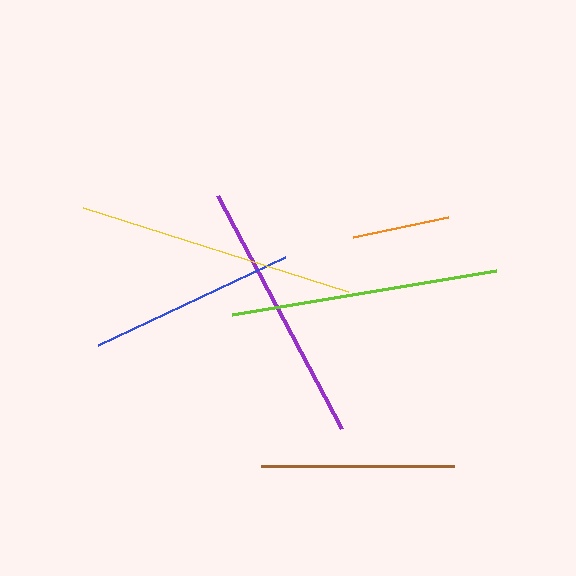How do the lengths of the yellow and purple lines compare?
The yellow and purple lines are approximately the same length.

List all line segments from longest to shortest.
From longest to shortest: yellow, lime, purple, blue, brown, orange.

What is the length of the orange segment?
The orange segment is approximately 96 pixels long.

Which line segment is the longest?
The yellow line is the longest at approximately 278 pixels.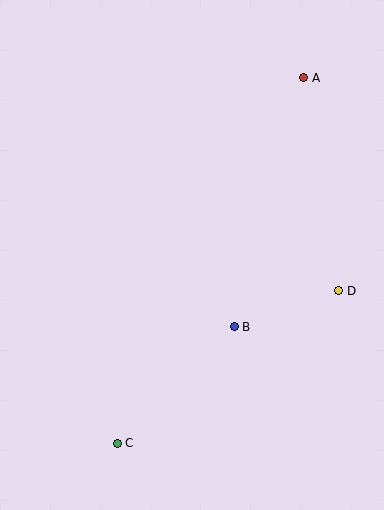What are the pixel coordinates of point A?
Point A is at (304, 78).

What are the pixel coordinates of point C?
Point C is at (117, 443).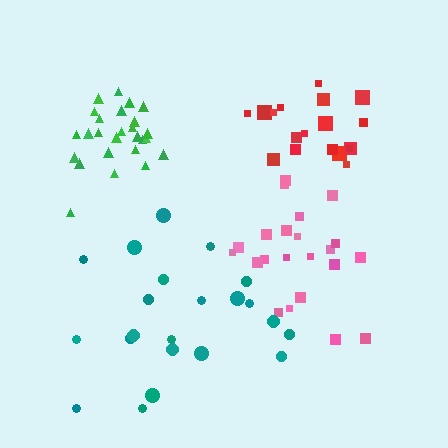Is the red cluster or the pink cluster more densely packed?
Red.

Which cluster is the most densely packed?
Green.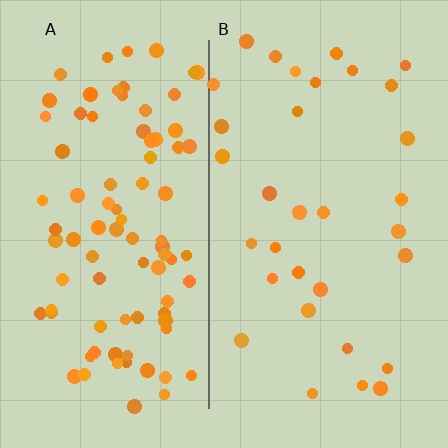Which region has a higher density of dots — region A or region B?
A (the left).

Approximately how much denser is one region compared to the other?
Approximately 2.8× — region A over region B.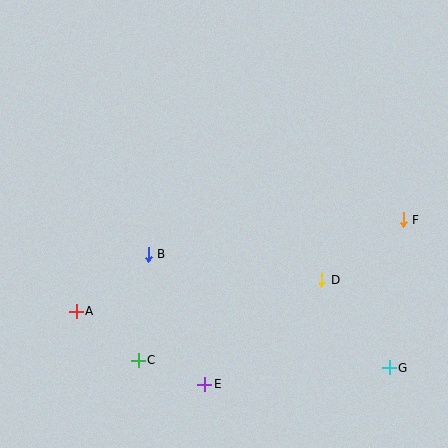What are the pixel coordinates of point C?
Point C is at (138, 360).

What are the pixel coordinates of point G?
Point G is at (389, 368).